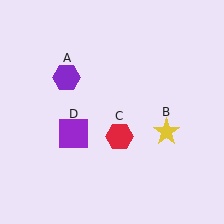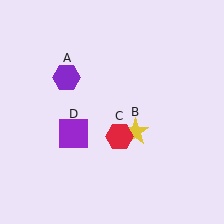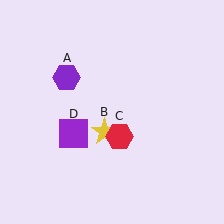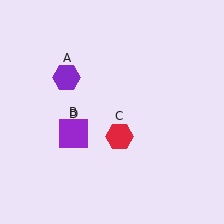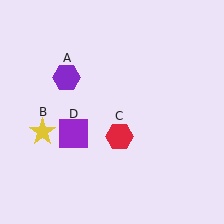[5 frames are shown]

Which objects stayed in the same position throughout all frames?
Purple hexagon (object A) and red hexagon (object C) and purple square (object D) remained stationary.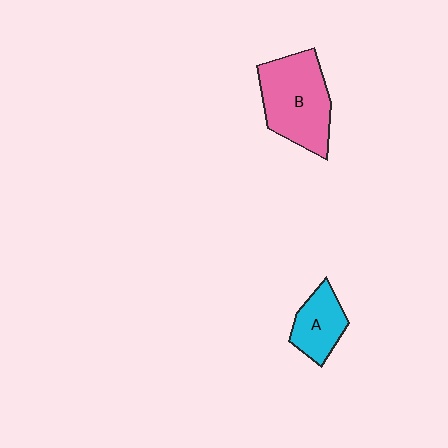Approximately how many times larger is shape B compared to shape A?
Approximately 1.9 times.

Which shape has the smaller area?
Shape A (cyan).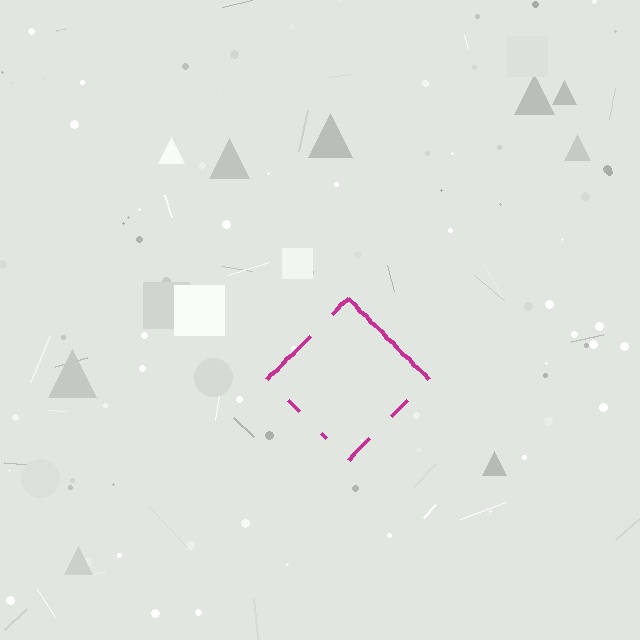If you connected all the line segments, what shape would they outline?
They would outline a diamond.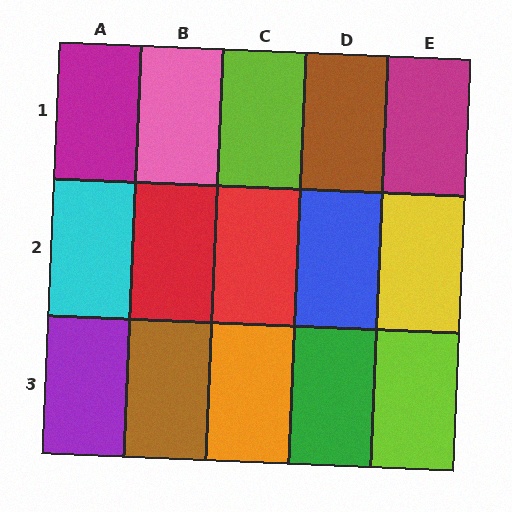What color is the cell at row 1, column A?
Magenta.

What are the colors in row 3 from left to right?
Purple, brown, orange, green, lime.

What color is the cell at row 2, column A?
Cyan.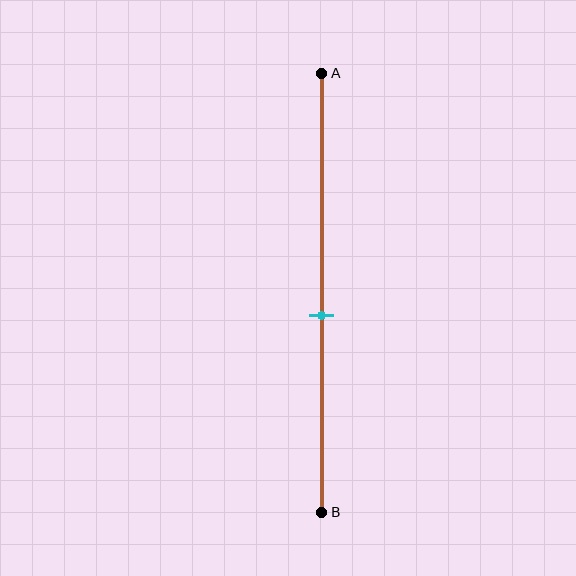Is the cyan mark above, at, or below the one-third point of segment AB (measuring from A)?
The cyan mark is below the one-third point of segment AB.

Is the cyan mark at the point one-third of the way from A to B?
No, the mark is at about 55% from A, not at the 33% one-third point.